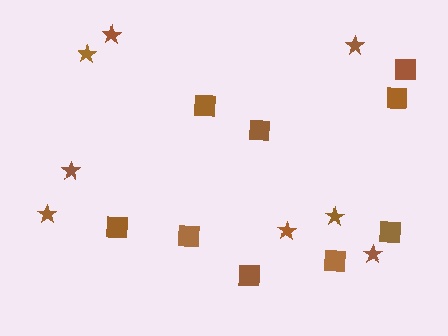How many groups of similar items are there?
There are 2 groups: one group of stars (8) and one group of squares (9).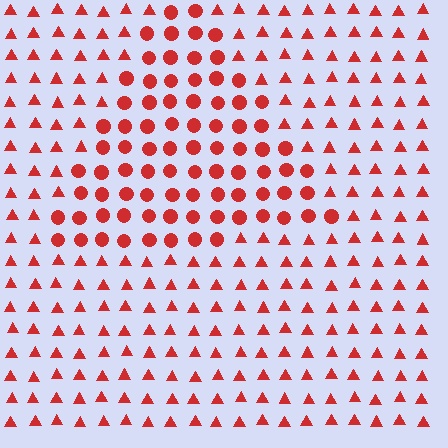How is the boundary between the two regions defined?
The boundary is defined by a change in element shape: circles inside vs. triangles outside. All elements share the same color and spacing.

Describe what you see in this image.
The image is filled with small red elements arranged in a uniform grid. A triangle-shaped region contains circles, while the surrounding area contains triangles. The boundary is defined purely by the change in element shape.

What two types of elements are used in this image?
The image uses circles inside the triangle region and triangles outside it.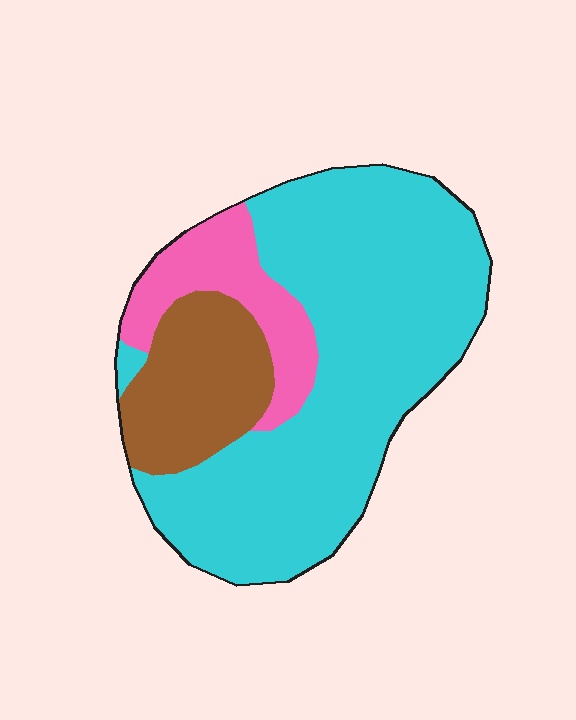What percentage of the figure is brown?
Brown takes up about one fifth (1/5) of the figure.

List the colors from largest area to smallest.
From largest to smallest: cyan, brown, pink.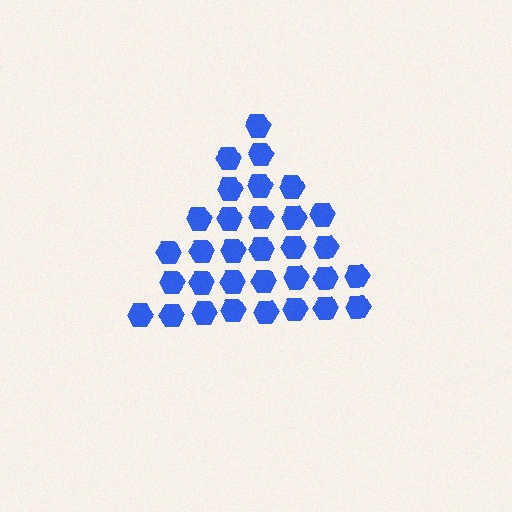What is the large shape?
The large shape is a triangle.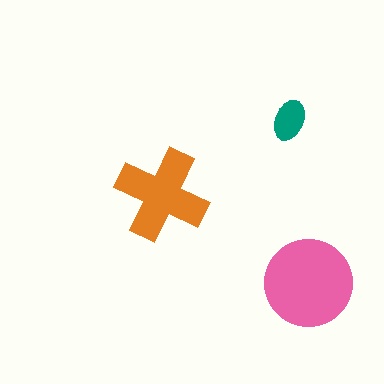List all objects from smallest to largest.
The teal ellipse, the orange cross, the pink circle.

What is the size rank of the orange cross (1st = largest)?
2nd.